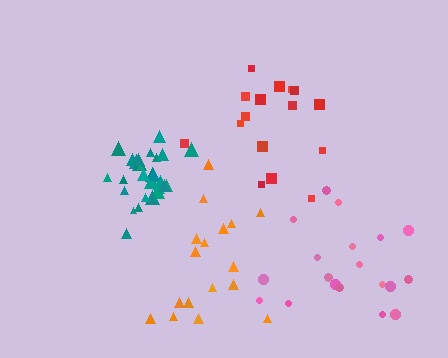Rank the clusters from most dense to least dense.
teal, red, orange, pink.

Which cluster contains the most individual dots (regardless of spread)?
Teal (29).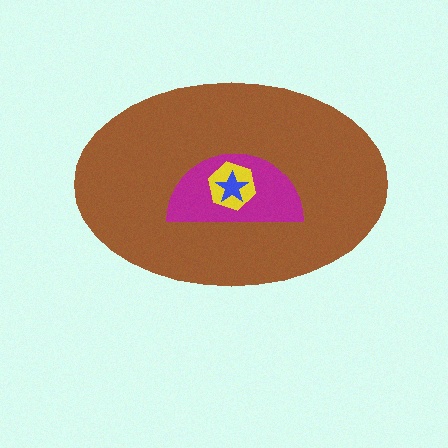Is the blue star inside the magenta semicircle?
Yes.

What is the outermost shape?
The brown ellipse.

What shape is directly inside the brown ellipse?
The magenta semicircle.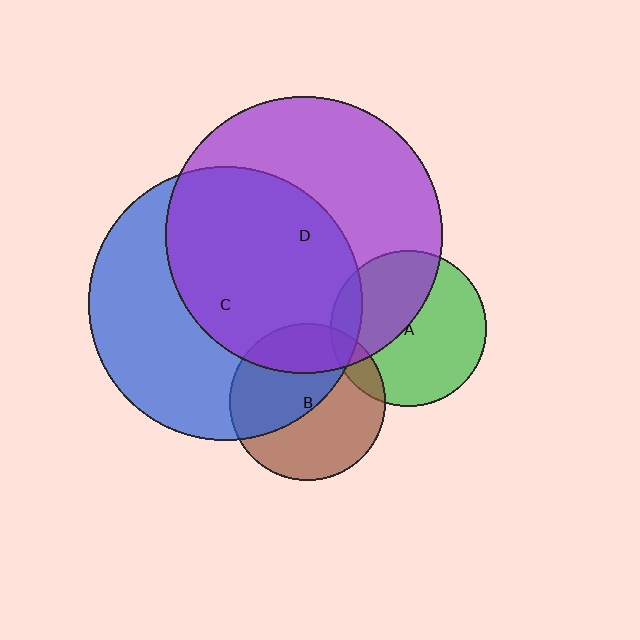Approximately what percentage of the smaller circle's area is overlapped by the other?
Approximately 10%.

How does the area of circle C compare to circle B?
Approximately 3.1 times.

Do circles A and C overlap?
Yes.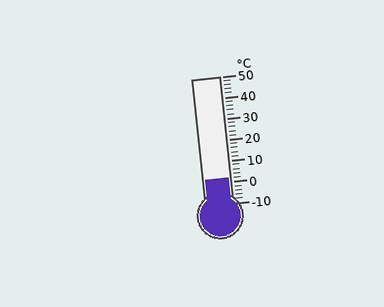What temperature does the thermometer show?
The thermometer shows approximately 2°C.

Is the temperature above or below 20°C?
The temperature is below 20°C.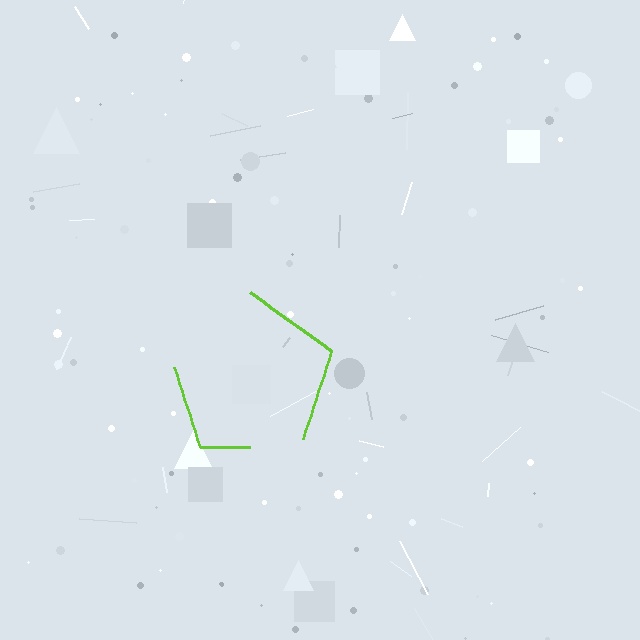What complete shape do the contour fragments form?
The contour fragments form a pentagon.